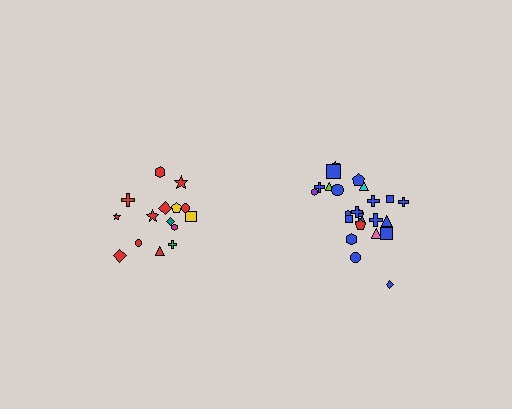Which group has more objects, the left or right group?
The right group.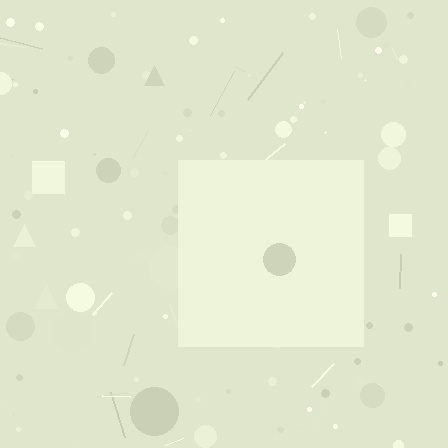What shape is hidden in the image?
A square is hidden in the image.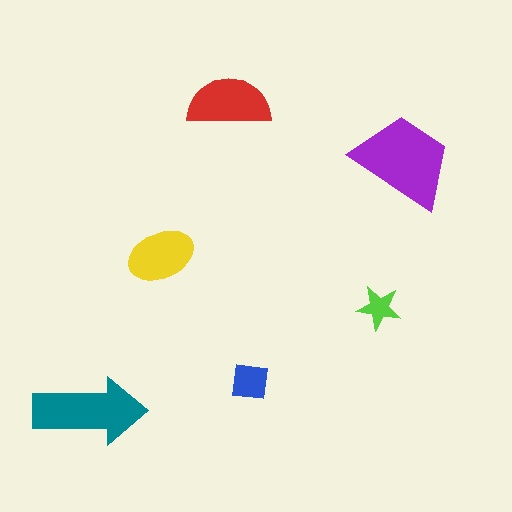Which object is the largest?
The purple trapezoid.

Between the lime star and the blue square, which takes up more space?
The blue square.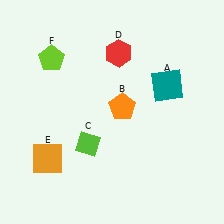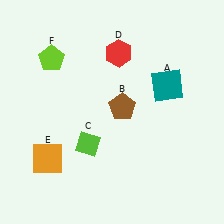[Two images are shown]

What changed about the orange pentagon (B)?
In Image 1, B is orange. In Image 2, it changed to brown.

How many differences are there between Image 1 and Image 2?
There is 1 difference between the two images.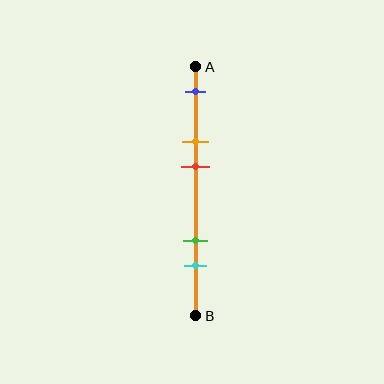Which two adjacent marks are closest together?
The orange and red marks are the closest adjacent pair.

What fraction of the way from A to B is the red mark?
The red mark is approximately 40% (0.4) of the way from A to B.